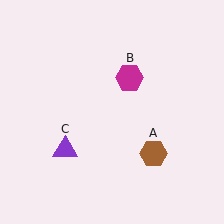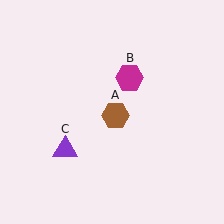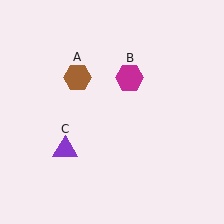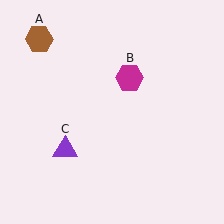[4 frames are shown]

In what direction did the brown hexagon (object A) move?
The brown hexagon (object A) moved up and to the left.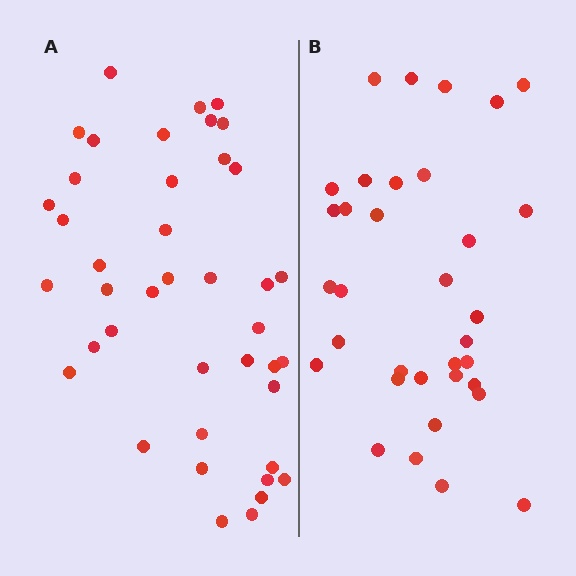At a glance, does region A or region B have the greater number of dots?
Region A (the left region) has more dots.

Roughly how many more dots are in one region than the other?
Region A has roughly 8 or so more dots than region B.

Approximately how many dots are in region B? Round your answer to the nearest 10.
About 30 dots. (The exact count is 34, which rounds to 30.)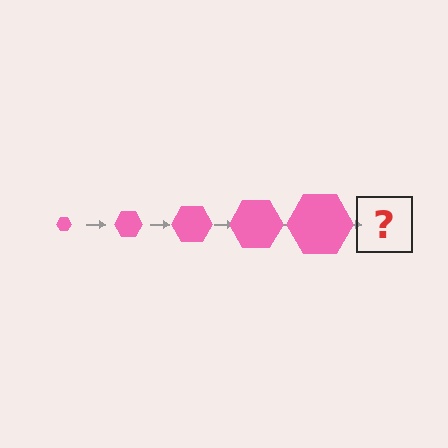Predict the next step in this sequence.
The next step is a pink hexagon, larger than the previous one.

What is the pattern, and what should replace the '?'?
The pattern is that the hexagon gets progressively larger each step. The '?' should be a pink hexagon, larger than the previous one.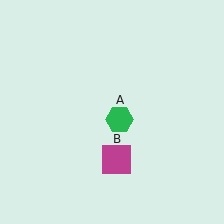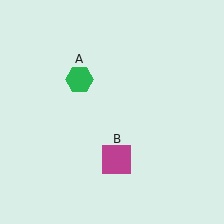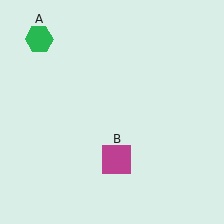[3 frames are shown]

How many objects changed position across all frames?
1 object changed position: green hexagon (object A).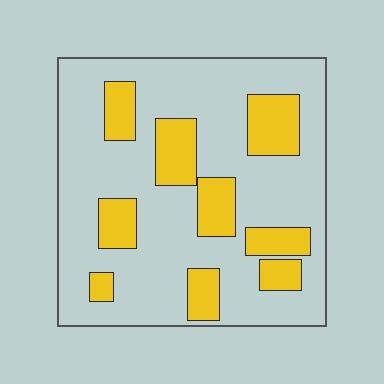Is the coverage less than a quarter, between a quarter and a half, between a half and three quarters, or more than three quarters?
Less than a quarter.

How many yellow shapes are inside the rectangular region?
9.